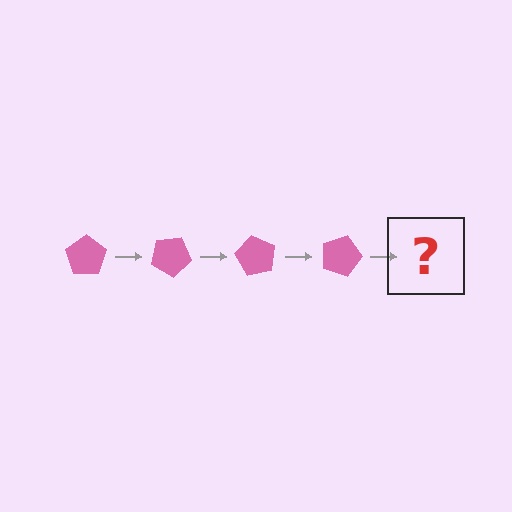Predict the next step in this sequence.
The next step is a pink pentagon rotated 120 degrees.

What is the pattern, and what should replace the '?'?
The pattern is that the pentagon rotates 30 degrees each step. The '?' should be a pink pentagon rotated 120 degrees.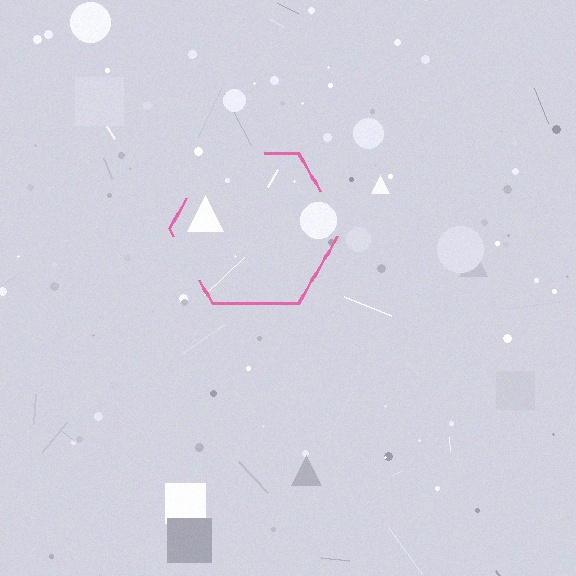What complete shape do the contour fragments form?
The contour fragments form a hexagon.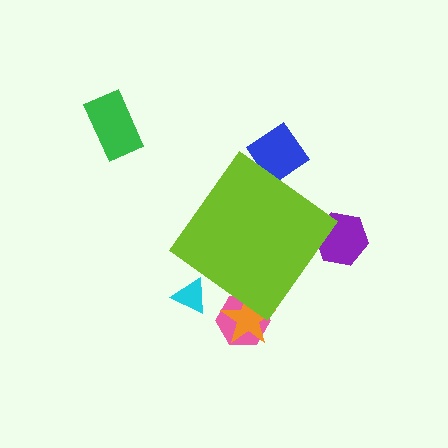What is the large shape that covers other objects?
A lime diamond.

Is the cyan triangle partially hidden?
Yes, the cyan triangle is partially hidden behind the lime diamond.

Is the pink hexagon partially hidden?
Yes, the pink hexagon is partially hidden behind the lime diamond.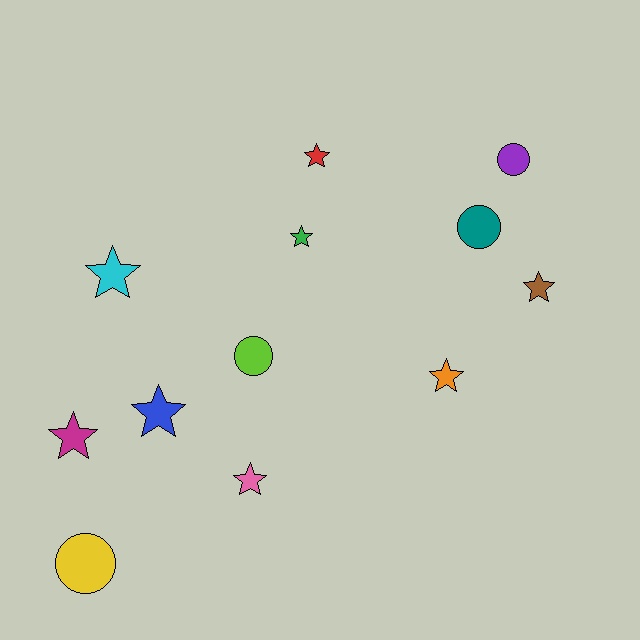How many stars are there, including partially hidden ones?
There are 8 stars.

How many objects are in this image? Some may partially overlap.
There are 12 objects.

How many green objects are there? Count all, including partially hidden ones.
There is 1 green object.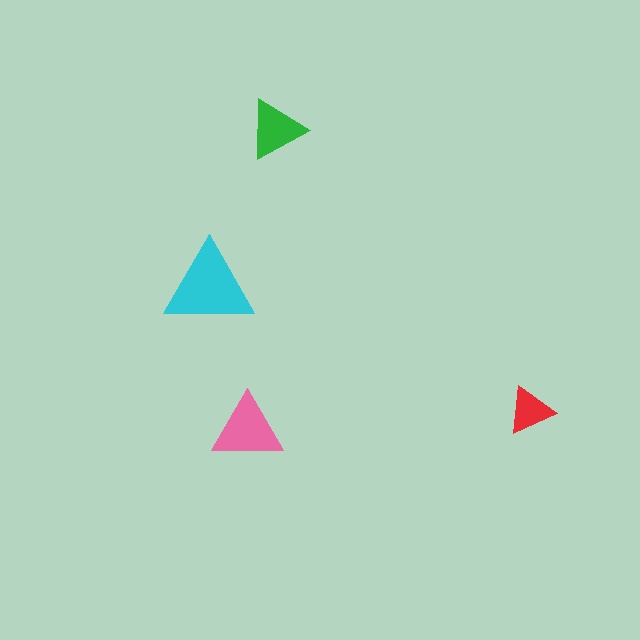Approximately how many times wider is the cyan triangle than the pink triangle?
About 1.5 times wider.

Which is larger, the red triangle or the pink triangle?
The pink one.